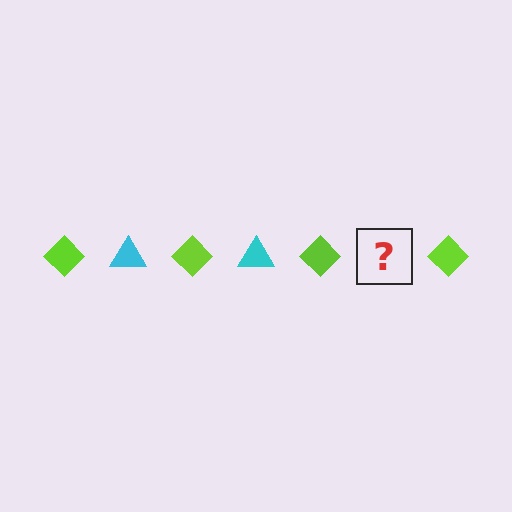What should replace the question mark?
The question mark should be replaced with a cyan triangle.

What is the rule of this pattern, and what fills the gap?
The rule is that the pattern alternates between lime diamond and cyan triangle. The gap should be filled with a cyan triangle.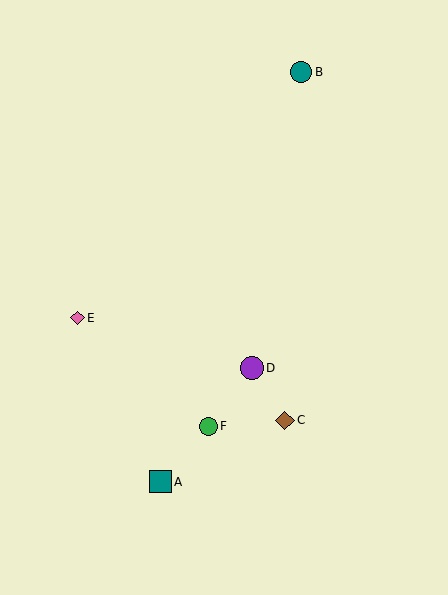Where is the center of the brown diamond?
The center of the brown diamond is at (285, 420).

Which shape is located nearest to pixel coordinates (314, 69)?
The teal circle (labeled B) at (301, 72) is nearest to that location.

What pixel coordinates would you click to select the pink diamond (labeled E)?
Click at (78, 318) to select the pink diamond E.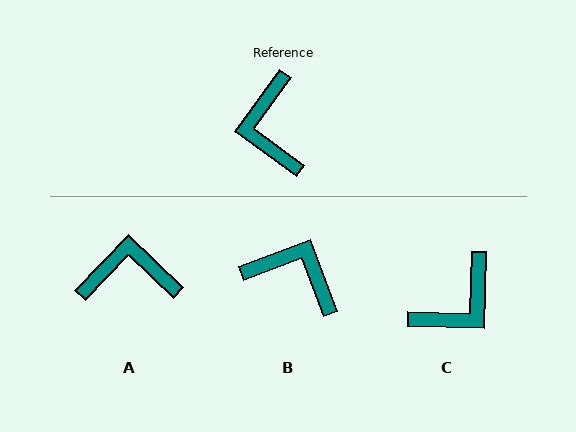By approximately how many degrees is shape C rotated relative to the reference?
Approximately 125 degrees counter-clockwise.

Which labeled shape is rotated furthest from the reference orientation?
C, about 125 degrees away.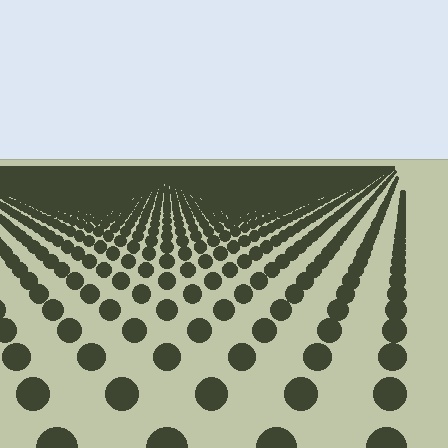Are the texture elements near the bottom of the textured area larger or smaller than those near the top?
Larger. Near the bottom, elements are closer to the viewer and appear at a bigger on-screen size.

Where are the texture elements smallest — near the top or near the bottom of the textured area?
Near the top.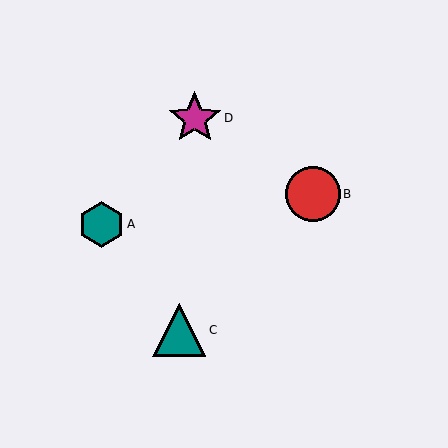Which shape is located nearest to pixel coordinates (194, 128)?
The magenta star (labeled D) at (195, 118) is nearest to that location.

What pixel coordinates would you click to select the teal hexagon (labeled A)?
Click at (101, 224) to select the teal hexagon A.